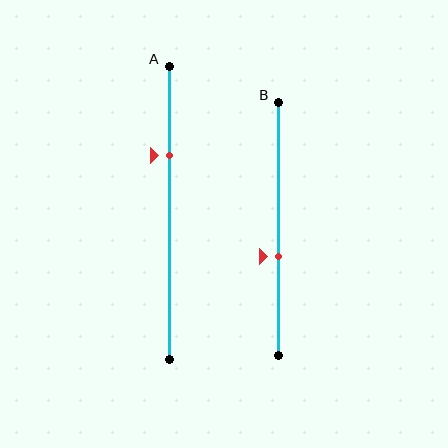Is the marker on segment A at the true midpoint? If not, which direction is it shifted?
No, the marker on segment A is shifted upward by about 19% of the segment length.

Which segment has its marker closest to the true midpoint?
Segment B has its marker closest to the true midpoint.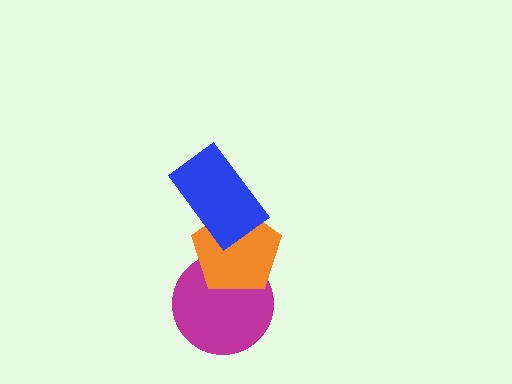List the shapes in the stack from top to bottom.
From top to bottom: the blue rectangle, the orange pentagon, the magenta circle.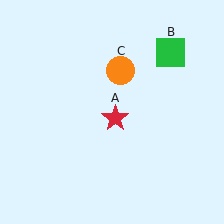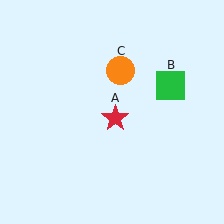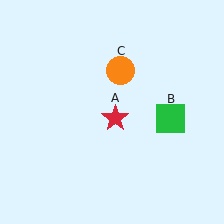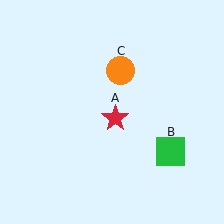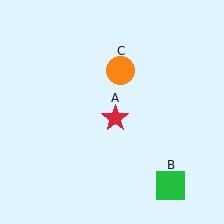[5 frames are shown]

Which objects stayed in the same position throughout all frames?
Red star (object A) and orange circle (object C) remained stationary.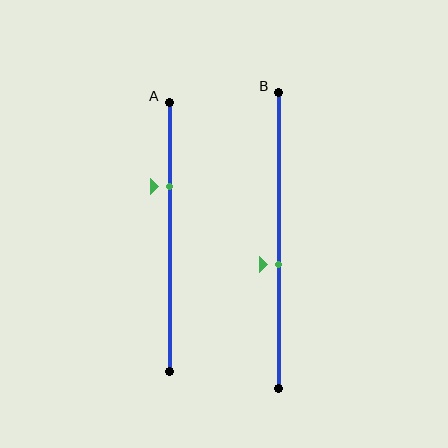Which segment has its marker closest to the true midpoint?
Segment B has its marker closest to the true midpoint.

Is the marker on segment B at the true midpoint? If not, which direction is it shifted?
No, the marker on segment B is shifted downward by about 8% of the segment length.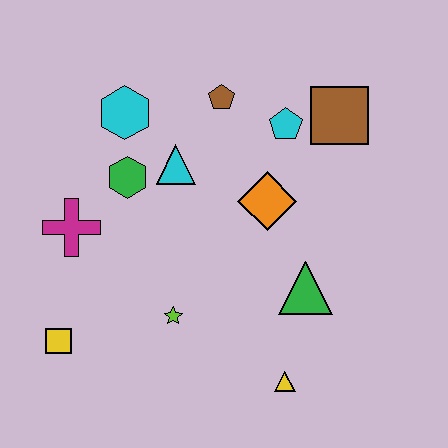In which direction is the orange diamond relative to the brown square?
The orange diamond is below the brown square.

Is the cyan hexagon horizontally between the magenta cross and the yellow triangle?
Yes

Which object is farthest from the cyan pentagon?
The yellow square is farthest from the cyan pentagon.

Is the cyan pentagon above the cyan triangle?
Yes